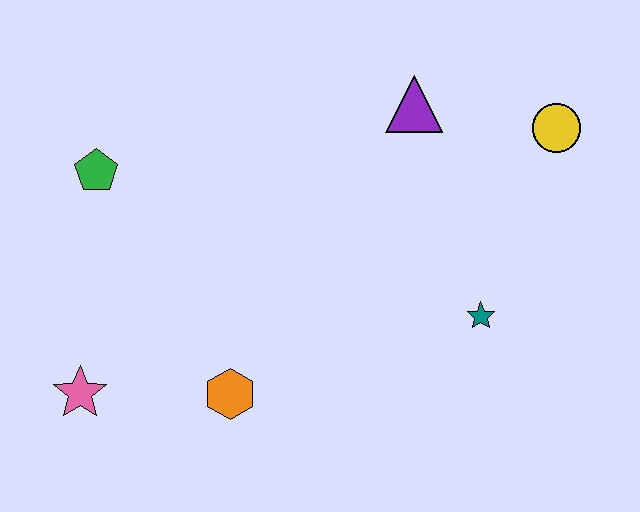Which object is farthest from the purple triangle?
The pink star is farthest from the purple triangle.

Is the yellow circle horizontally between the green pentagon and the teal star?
No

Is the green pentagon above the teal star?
Yes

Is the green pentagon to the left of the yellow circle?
Yes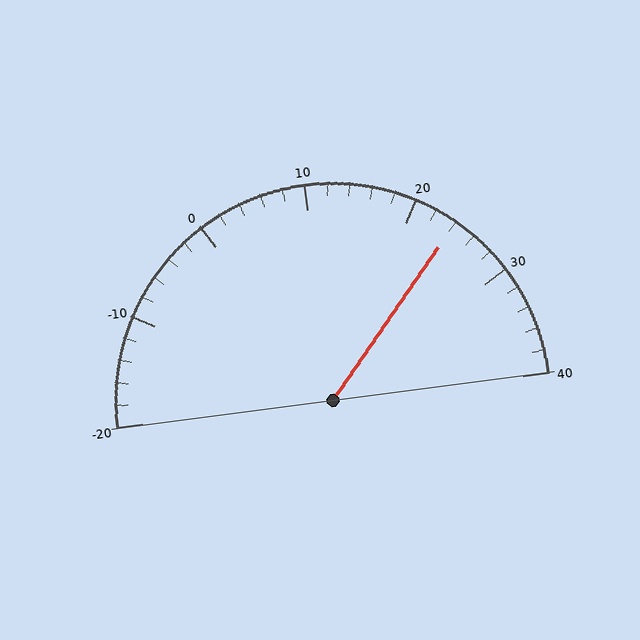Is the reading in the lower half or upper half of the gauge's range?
The reading is in the upper half of the range (-20 to 40).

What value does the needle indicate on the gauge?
The needle indicates approximately 24.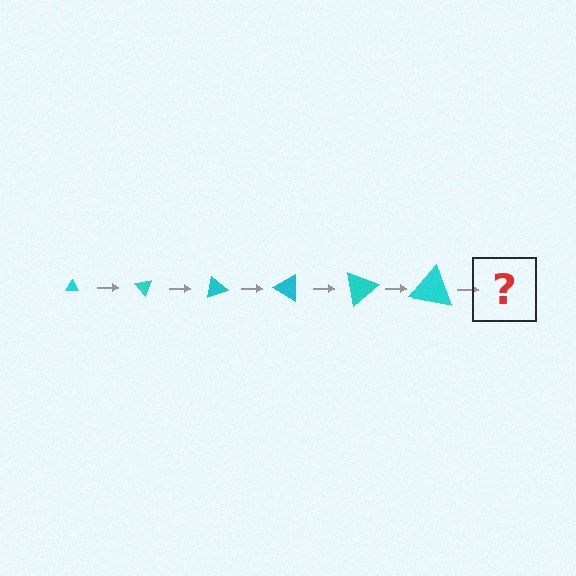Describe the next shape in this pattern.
It should be a triangle, larger than the previous one and rotated 300 degrees from the start.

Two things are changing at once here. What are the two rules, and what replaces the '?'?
The two rules are that the triangle grows larger each step and it rotates 50 degrees each step. The '?' should be a triangle, larger than the previous one and rotated 300 degrees from the start.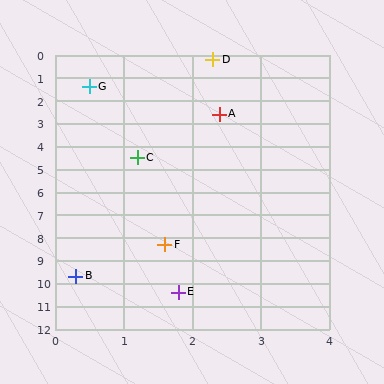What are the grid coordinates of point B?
Point B is at approximately (0.3, 9.7).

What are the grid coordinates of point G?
Point G is at approximately (0.5, 1.4).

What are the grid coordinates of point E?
Point E is at approximately (1.8, 10.4).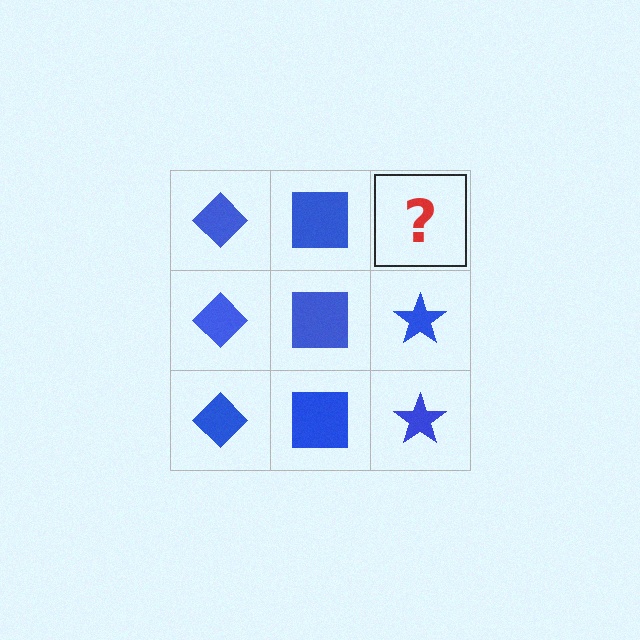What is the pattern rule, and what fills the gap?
The rule is that each column has a consistent shape. The gap should be filled with a blue star.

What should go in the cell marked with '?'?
The missing cell should contain a blue star.